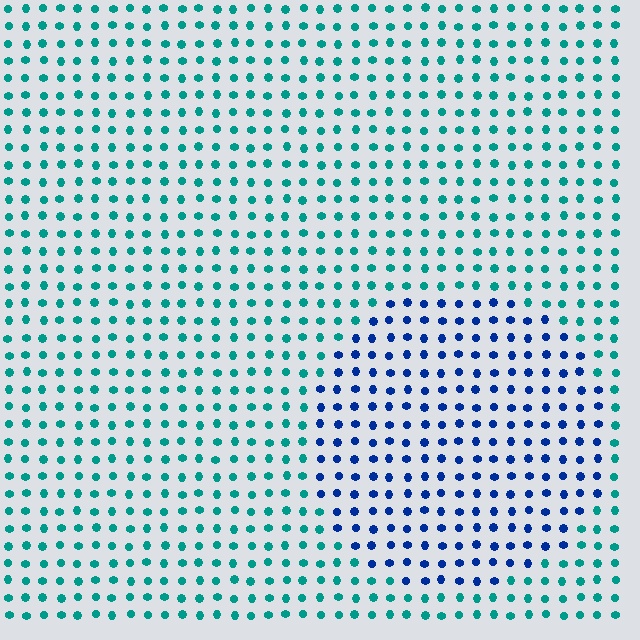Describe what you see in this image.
The image is filled with small teal elements in a uniform arrangement. A circle-shaped region is visible where the elements are tinted to a slightly different hue, forming a subtle color boundary.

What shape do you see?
I see a circle.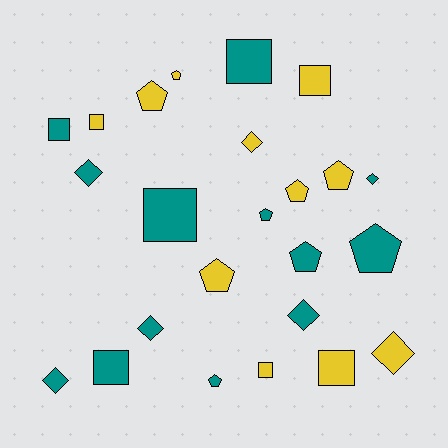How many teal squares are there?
There are 4 teal squares.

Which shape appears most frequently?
Pentagon, with 9 objects.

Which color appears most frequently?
Teal, with 13 objects.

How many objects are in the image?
There are 24 objects.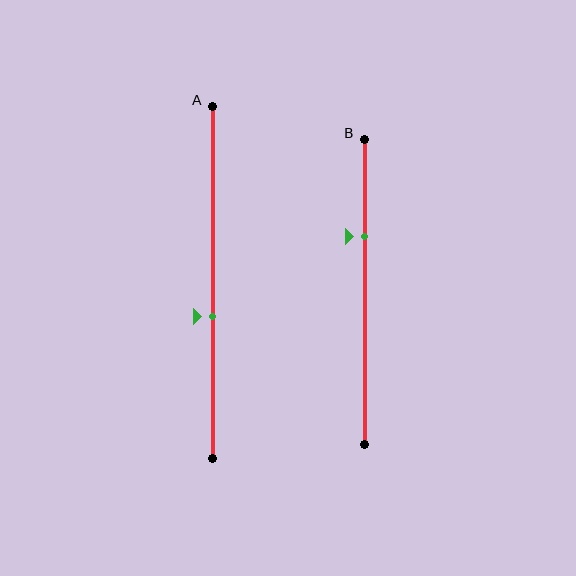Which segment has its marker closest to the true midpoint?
Segment A has its marker closest to the true midpoint.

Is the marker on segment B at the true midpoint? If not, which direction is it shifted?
No, the marker on segment B is shifted upward by about 18% of the segment length.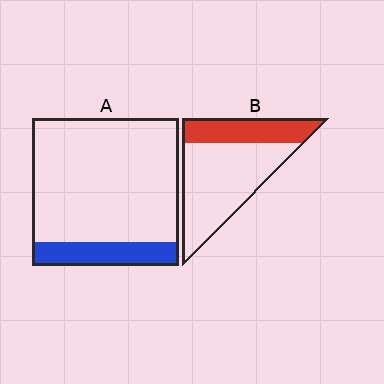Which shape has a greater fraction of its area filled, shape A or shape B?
Shape B.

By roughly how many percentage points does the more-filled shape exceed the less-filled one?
By roughly 15 percentage points (B over A).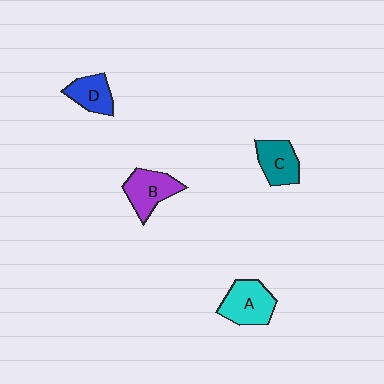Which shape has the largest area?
Shape A (cyan).